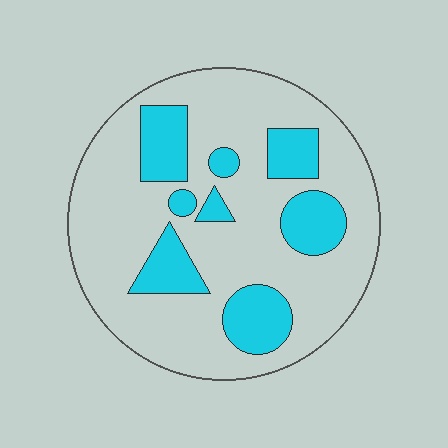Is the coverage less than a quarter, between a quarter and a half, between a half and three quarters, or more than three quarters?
Less than a quarter.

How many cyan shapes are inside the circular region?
8.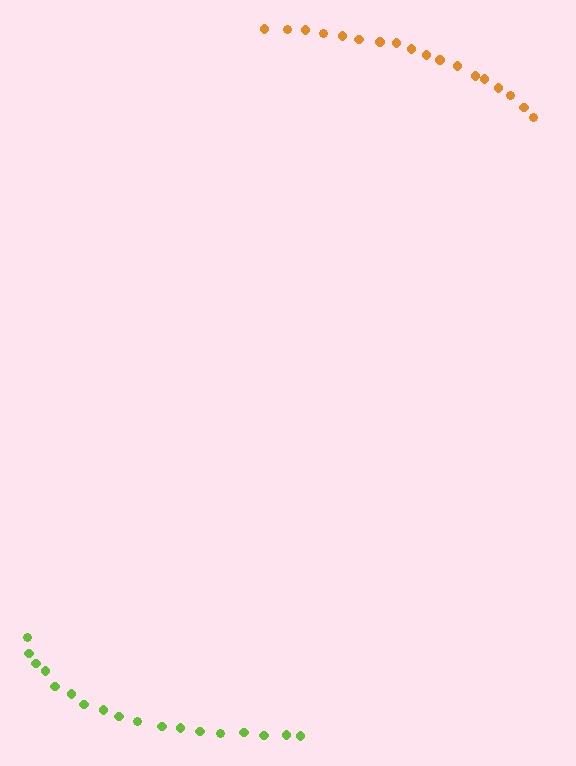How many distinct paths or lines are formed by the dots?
There are 2 distinct paths.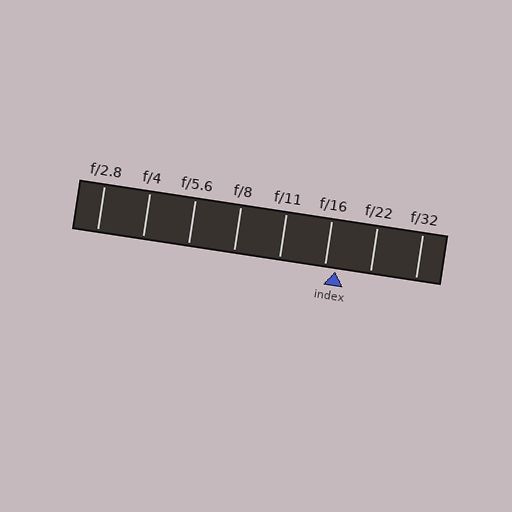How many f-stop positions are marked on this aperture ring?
There are 8 f-stop positions marked.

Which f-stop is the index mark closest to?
The index mark is closest to f/16.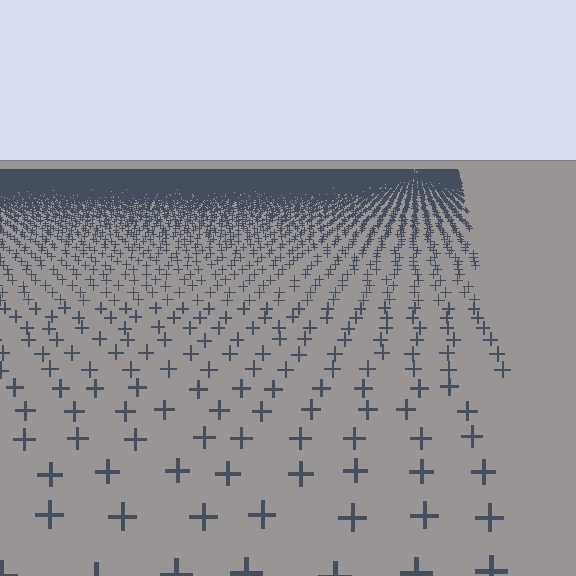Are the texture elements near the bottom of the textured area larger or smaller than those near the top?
Larger. Near the bottom, elements are closer to the viewer and appear at a bigger on-screen size.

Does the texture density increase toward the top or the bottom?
Density increases toward the top.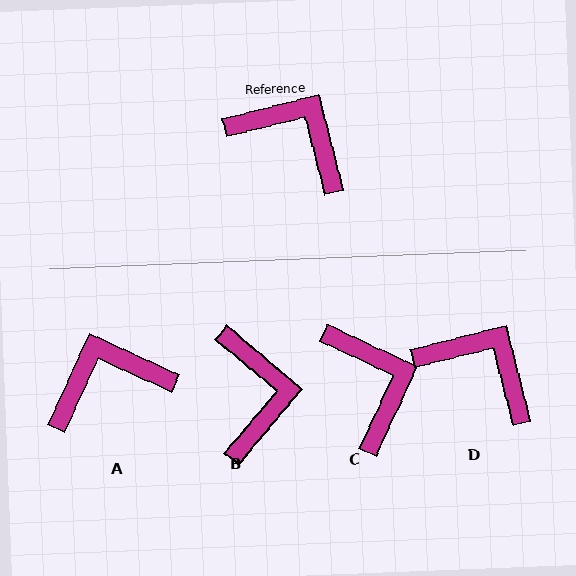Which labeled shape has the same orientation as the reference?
D.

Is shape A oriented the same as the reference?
No, it is off by about 51 degrees.